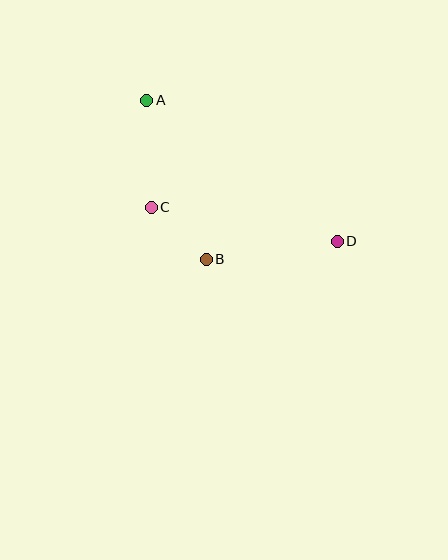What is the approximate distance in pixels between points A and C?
The distance between A and C is approximately 107 pixels.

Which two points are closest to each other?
Points B and C are closest to each other.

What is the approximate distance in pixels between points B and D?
The distance between B and D is approximately 132 pixels.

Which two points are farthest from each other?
Points A and D are farthest from each other.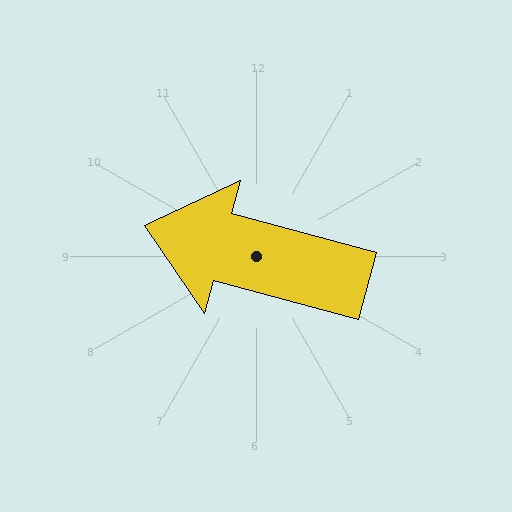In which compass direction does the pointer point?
West.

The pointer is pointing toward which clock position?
Roughly 10 o'clock.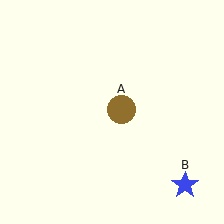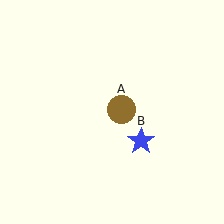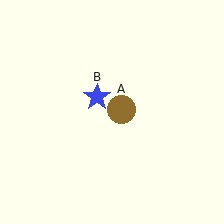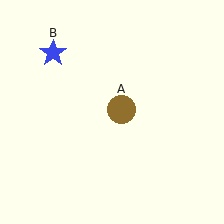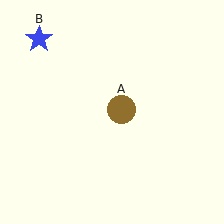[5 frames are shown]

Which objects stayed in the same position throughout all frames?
Brown circle (object A) remained stationary.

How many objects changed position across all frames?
1 object changed position: blue star (object B).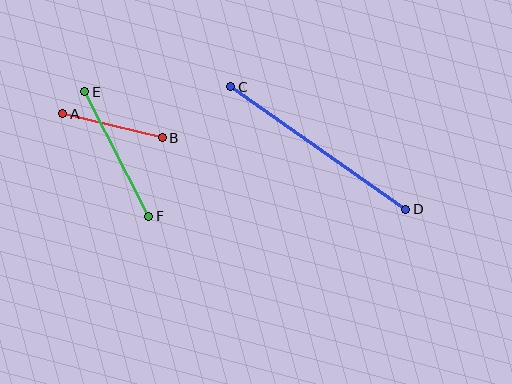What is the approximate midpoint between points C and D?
The midpoint is at approximately (318, 148) pixels.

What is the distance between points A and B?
The distance is approximately 102 pixels.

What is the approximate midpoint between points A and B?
The midpoint is at approximately (112, 126) pixels.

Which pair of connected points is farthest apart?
Points C and D are farthest apart.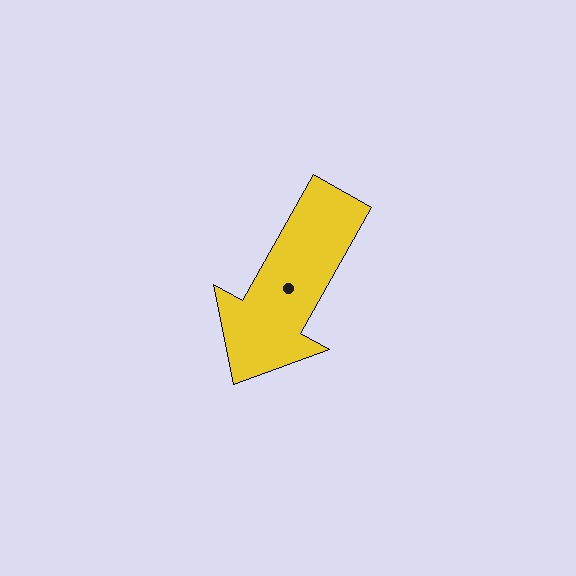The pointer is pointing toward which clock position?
Roughly 7 o'clock.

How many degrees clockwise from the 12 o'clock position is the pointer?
Approximately 209 degrees.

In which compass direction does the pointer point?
Southwest.